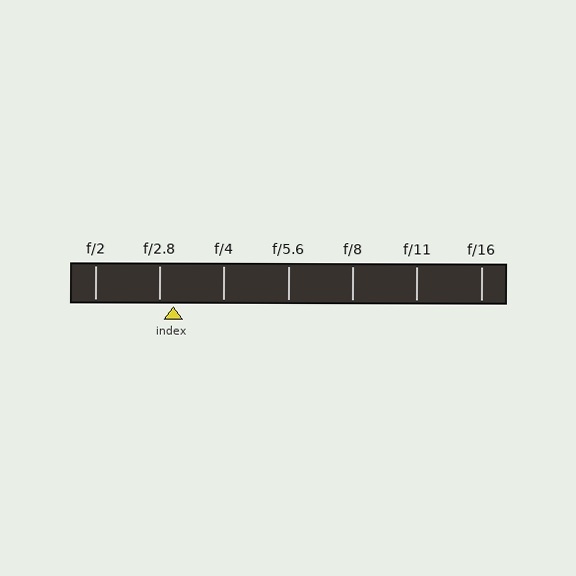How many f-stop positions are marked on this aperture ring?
There are 7 f-stop positions marked.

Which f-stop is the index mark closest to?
The index mark is closest to f/2.8.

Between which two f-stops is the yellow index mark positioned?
The index mark is between f/2.8 and f/4.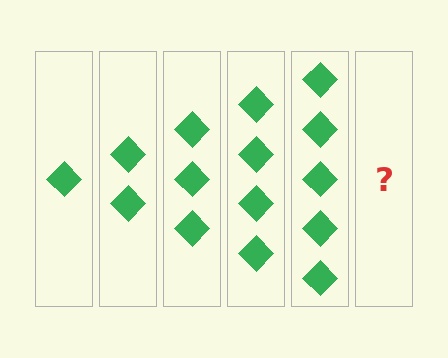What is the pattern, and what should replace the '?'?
The pattern is that each step adds one more diamond. The '?' should be 6 diamonds.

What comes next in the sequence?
The next element should be 6 diamonds.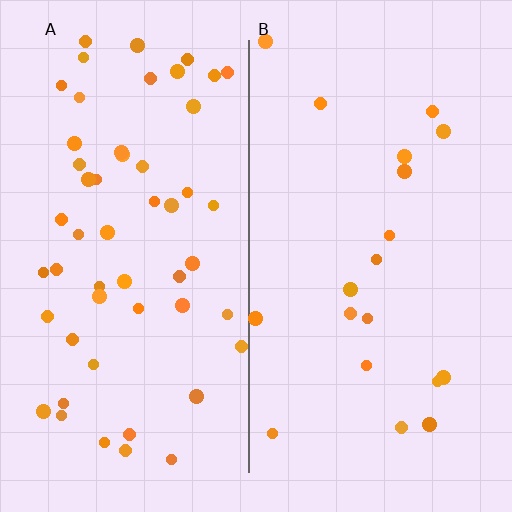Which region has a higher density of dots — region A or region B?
A (the left).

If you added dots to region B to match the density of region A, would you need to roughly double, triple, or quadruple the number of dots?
Approximately triple.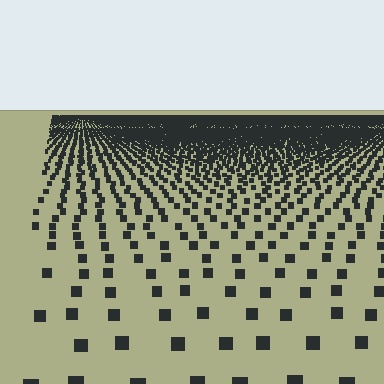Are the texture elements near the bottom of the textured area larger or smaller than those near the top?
Larger. Near the bottom, elements are closer to the viewer and appear at a bigger on-screen size.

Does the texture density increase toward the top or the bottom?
Density increases toward the top.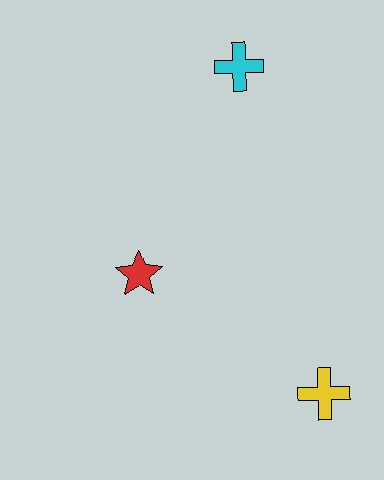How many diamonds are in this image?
There are no diamonds.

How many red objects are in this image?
There is 1 red object.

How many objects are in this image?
There are 3 objects.